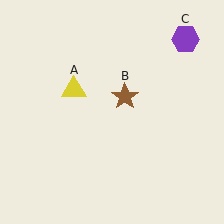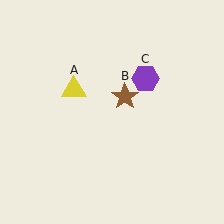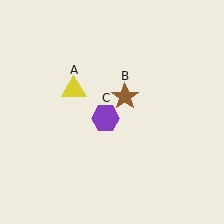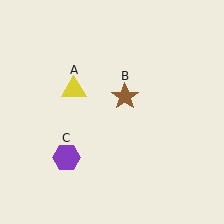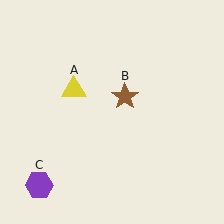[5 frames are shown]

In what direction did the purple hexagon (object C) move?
The purple hexagon (object C) moved down and to the left.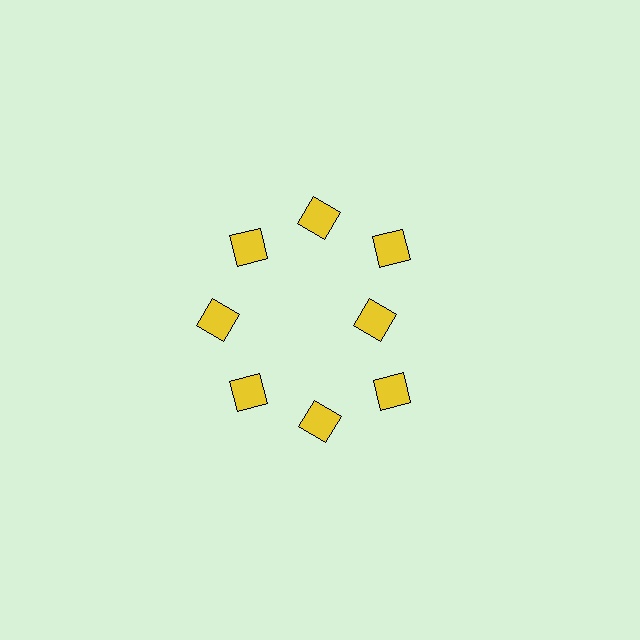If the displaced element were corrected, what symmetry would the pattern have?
It would have 8-fold rotational symmetry — the pattern would map onto itself every 45 degrees.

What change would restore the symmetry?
The symmetry would be restored by moving it outward, back onto the ring so that all 8 diamonds sit at equal angles and equal distance from the center.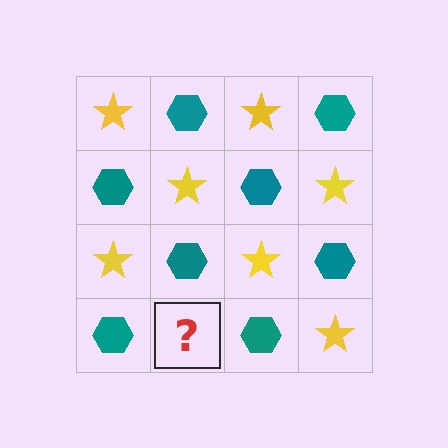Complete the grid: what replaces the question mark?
The question mark should be replaced with a yellow star.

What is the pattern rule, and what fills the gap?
The rule is that it alternates yellow star and teal hexagon in a checkerboard pattern. The gap should be filled with a yellow star.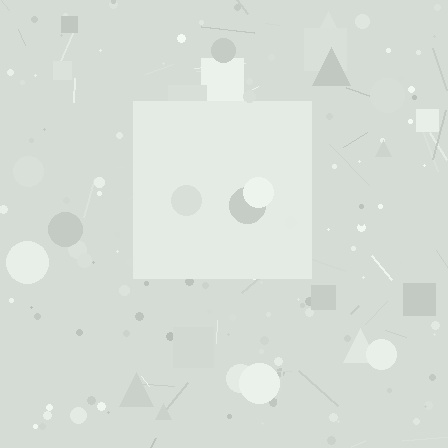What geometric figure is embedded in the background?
A square is embedded in the background.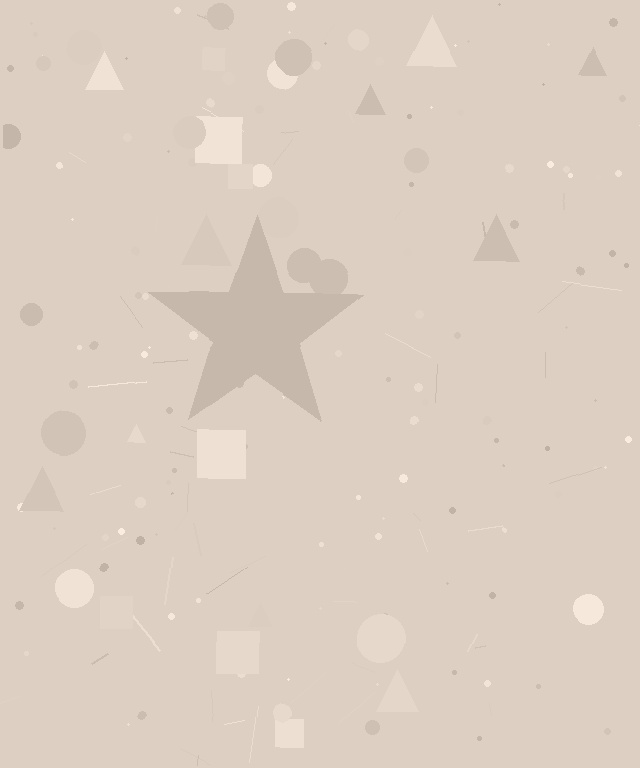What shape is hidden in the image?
A star is hidden in the image.